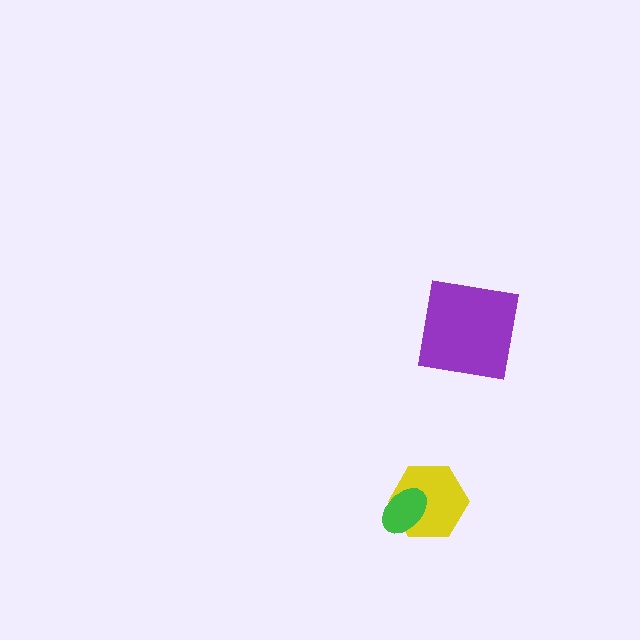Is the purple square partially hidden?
No, no other shape covers it.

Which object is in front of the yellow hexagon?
The green ellipse is in front of the yellow hexagon.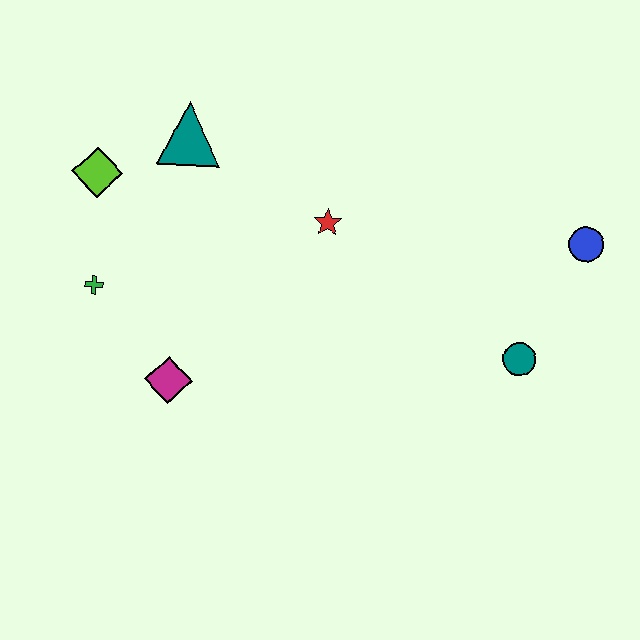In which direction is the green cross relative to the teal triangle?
The green cross is below the teal triangle.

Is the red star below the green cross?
No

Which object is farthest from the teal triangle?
The blue circle is farthest from the teal triangle.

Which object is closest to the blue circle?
The teal circle is closest to the blue circle.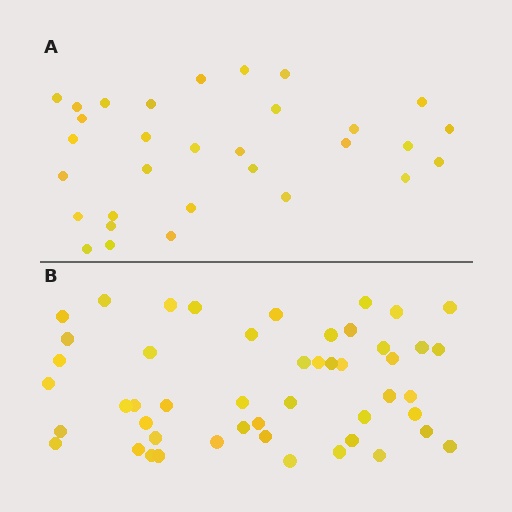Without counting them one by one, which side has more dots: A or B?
Region B (the bottom region) has more dots.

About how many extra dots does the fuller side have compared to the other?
Region B has approximately 20 more dots than region A.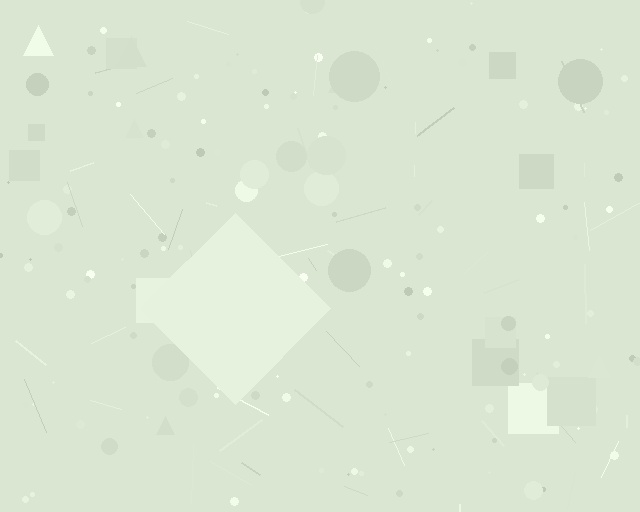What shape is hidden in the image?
A diamond is hidden in the image.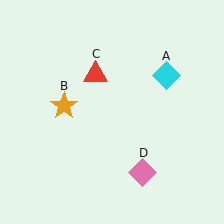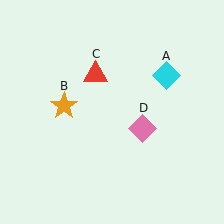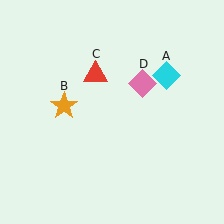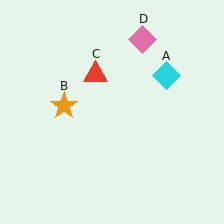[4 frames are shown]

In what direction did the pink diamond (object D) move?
The pink diamond (object D) moved up.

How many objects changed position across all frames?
1 object changed position: pink diamond (object D).